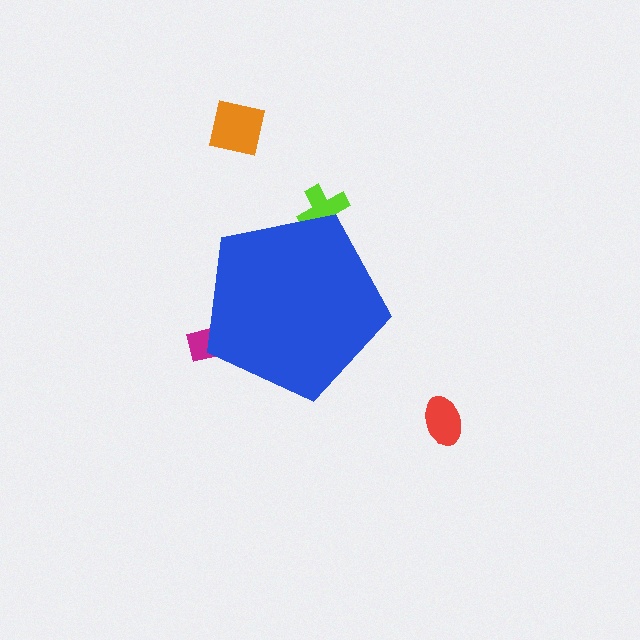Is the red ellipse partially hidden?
No, the red ellipse is fully visible.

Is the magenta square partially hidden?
Yes, the magenta square is partially hidden behind the blue pentagon.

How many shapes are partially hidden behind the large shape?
2 shapes are partially hidden.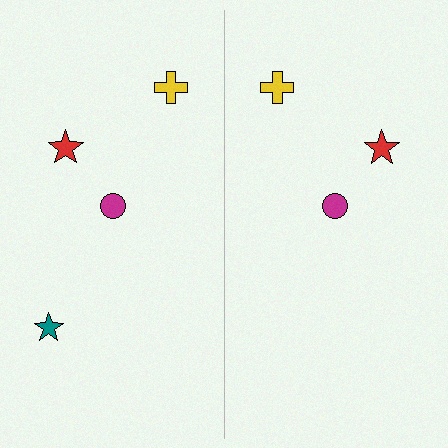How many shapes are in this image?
There are 7 shapes in this image.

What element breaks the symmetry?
A teal star is missing from the right side.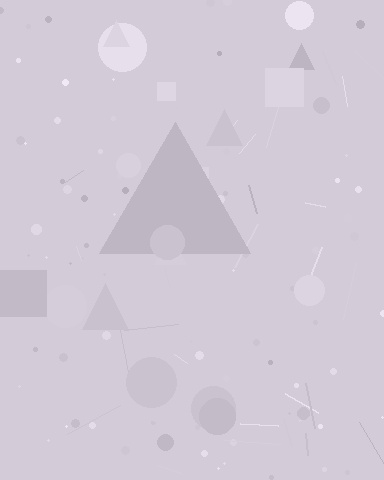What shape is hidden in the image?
A triangle is hidden in the image.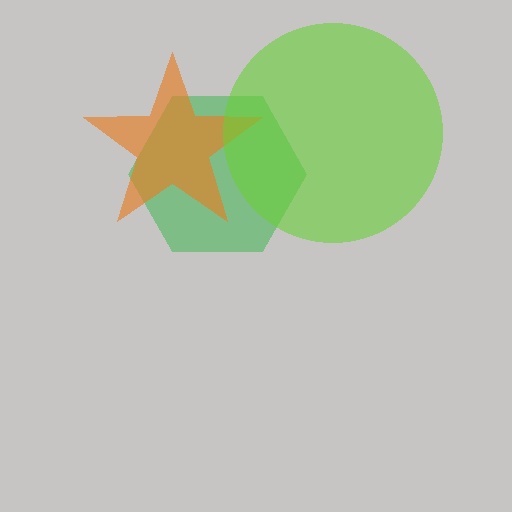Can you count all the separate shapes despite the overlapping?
Yes, there are 3 separate shapes.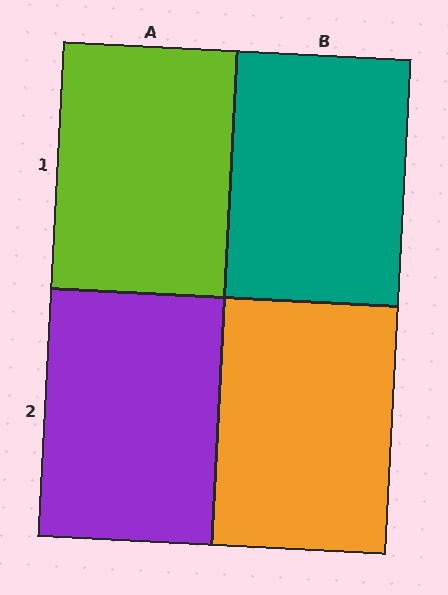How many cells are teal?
1 cell is teal.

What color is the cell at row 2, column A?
Purple.